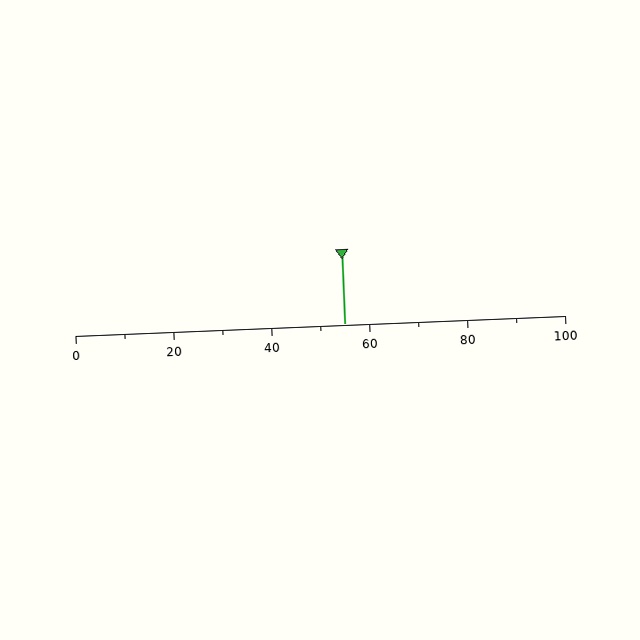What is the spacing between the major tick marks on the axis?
The major ticks are spaced 20 apart.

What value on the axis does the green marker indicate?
The marker indicates approximately 55.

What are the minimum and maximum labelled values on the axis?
The axis runs from 0 to 100.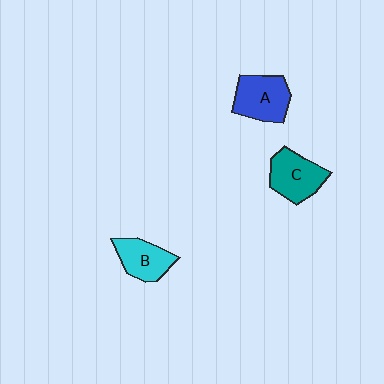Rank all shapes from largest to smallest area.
From largest to smallest: A (blue), C (teal), B (cyan).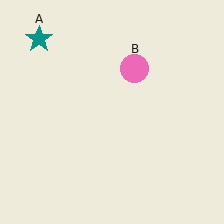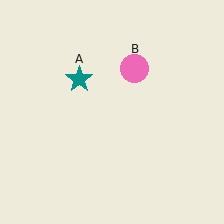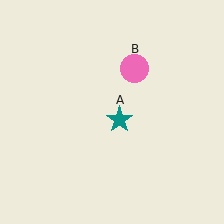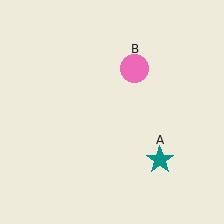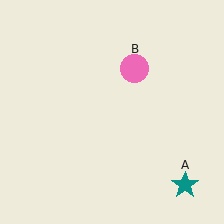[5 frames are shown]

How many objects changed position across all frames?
1 object changed position: teal star (object A).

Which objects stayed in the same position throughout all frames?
Pink circle (object B) remained stationary.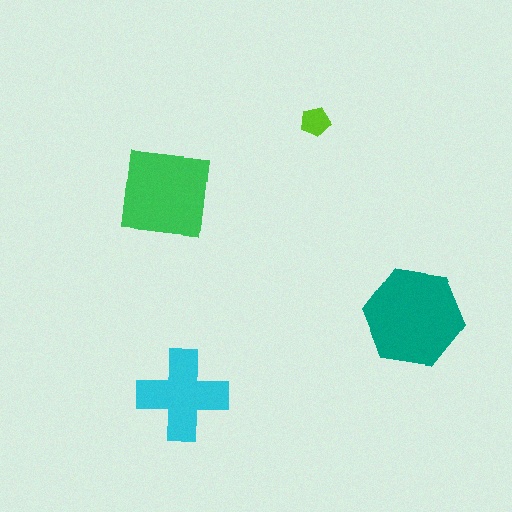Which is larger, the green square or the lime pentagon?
The green square.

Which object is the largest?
The teal hexagon.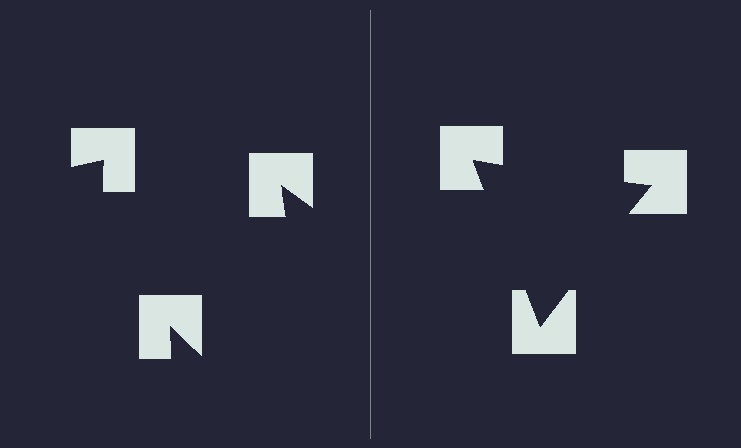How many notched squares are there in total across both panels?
6 — 3 on each side.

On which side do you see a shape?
An illusory triangle appears on the right side. On the left side the wedge cuts are rotated, so no coherent shape forms.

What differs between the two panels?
The notched squares are positioned identically on both sides; only the wedge orientations differ. On the right they align to a triangle; on the left they are misaligned.